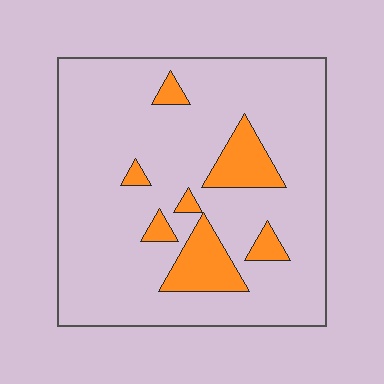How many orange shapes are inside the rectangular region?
7.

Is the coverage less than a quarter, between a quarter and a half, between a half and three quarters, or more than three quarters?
Less than a quarter.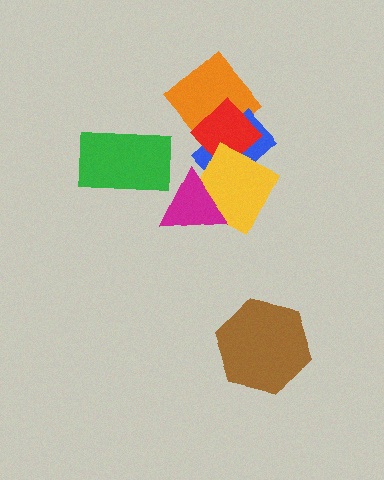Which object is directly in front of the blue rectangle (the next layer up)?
The red diamond is directly in front of the blue rectangle.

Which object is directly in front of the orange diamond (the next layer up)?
The blue rectangle is directly in front of the orange diamond.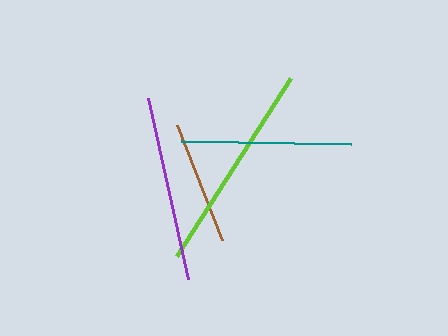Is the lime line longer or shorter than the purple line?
The lime line is longer than the purple line.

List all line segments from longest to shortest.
From longest to shortest: lime, purple, teal, brown.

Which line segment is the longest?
The lime line is the longest at approximately 212 pixels.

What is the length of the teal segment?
The teal segment is approximately 170 pixels long.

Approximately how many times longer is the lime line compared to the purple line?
The lime line is approximately 1.1 times the length of the purple line.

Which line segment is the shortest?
The brown line is the shortest at approximately 124 pixels.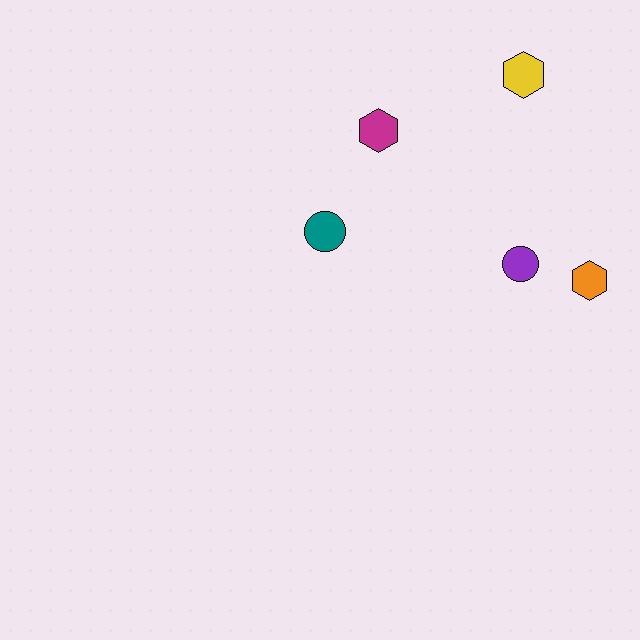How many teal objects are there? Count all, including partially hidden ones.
There is 1 teal object.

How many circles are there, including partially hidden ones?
There are 2 circles.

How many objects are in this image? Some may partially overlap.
There are 5 objects.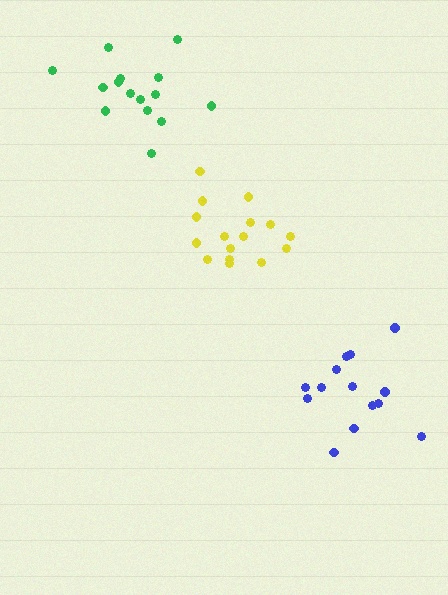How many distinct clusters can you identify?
There are 3 distinct clusters.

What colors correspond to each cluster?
The clusters are colored: green, yellow, blue.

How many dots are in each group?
Group 1: 15 dots, Group 2: 16 dots, Group 3: 14 dots (45 total).